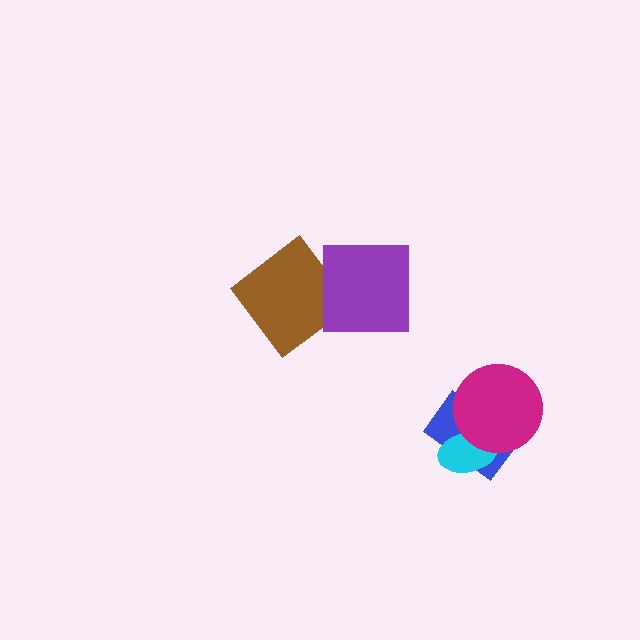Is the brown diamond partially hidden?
Yes, it is partially covered by another shape.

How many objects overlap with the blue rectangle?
2 objects overlap with the blue rectangle.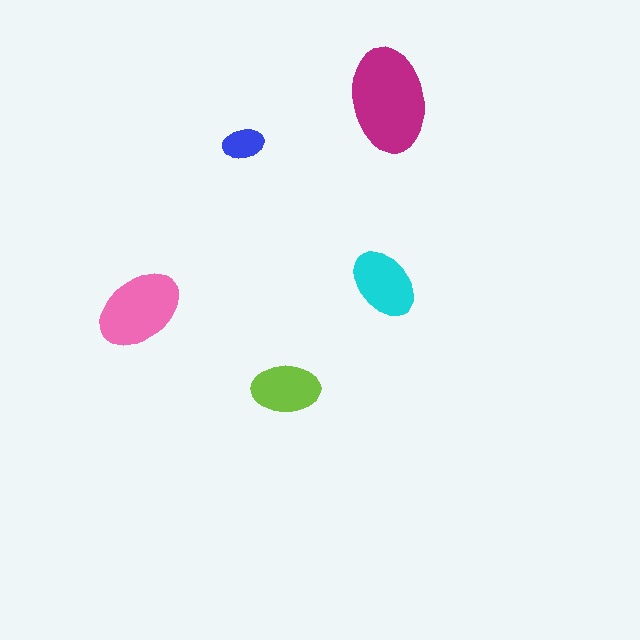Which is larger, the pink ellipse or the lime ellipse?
The pink one.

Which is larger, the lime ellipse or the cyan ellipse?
The cyan one.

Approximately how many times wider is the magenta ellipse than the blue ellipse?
About 2.5 times wider.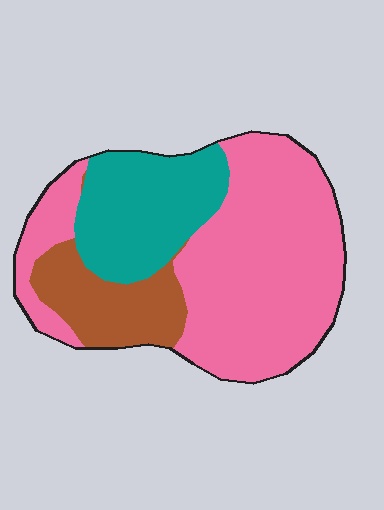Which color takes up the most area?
Pink, at roughly 60%.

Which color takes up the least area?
Brown, at roughly 15%.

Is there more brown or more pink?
Pink.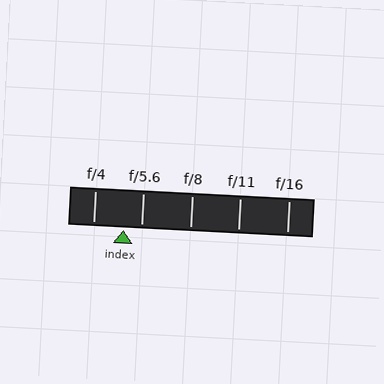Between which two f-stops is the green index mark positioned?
The index mark is between f/4 and f/5.6.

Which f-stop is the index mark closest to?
The index mark is closest to f/5.6.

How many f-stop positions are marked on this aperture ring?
There are 5 f-stop positions marked.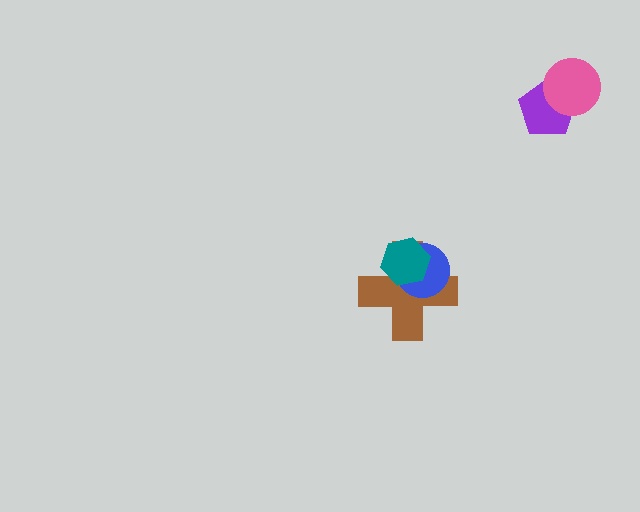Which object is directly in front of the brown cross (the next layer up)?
The blue circle is directly in front of the brown cross.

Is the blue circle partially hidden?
Yes, it is partially covered by another shape.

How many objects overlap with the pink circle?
1 object overlaps with the pink circle.